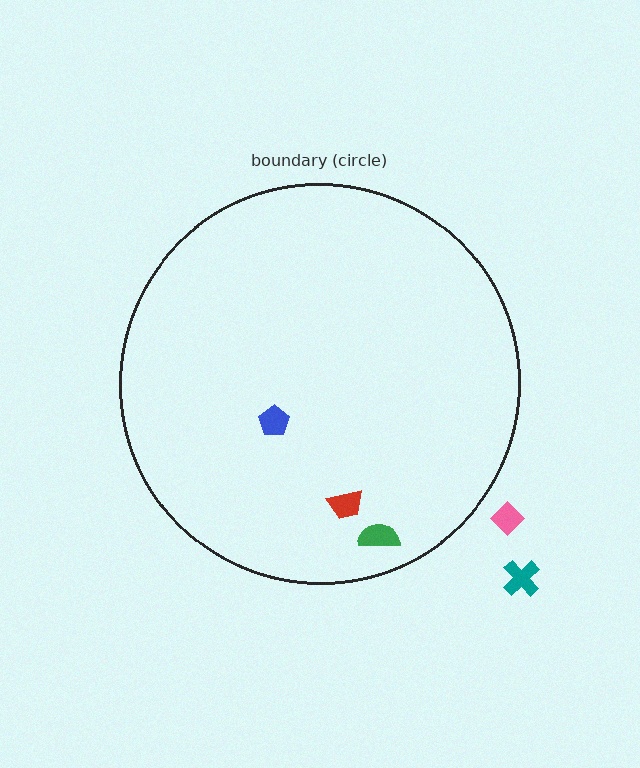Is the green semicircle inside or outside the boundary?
Inside.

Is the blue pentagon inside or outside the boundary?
Inside.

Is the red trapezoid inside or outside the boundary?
Inside.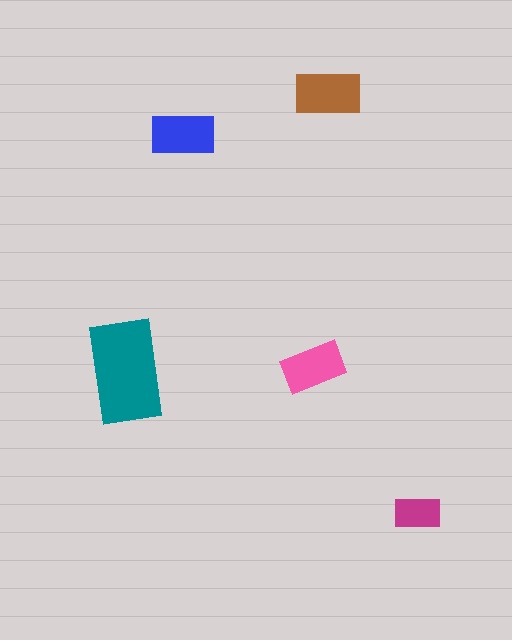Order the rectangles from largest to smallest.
the teal one, the brown one, the blue one, the pink one, the magenta one.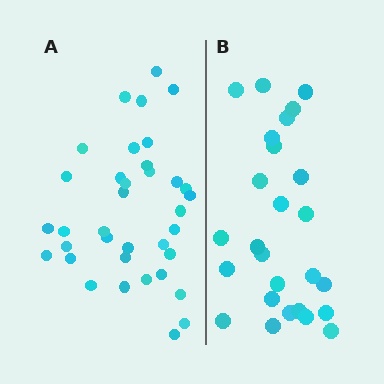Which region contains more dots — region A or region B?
Region A (the left region) has more dots.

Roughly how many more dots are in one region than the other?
Region A has roughly 10 or so more dots than region B.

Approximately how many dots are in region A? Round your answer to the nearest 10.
About 40 dots. (The exact count is 36, which rounds to 40.)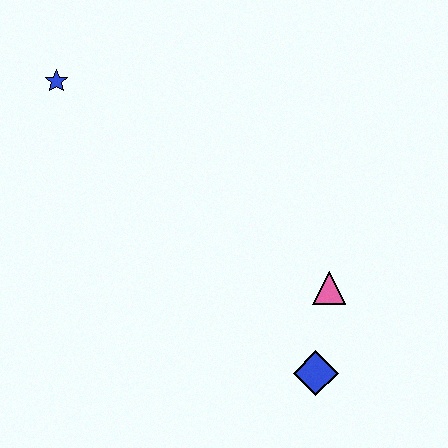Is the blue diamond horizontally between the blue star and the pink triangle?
Yes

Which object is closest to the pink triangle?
The blue diamond is closest to the pink triangle.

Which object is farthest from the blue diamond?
The blue star is farthest from the blue diamond.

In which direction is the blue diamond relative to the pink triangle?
The blue diamond is below the pink triangle.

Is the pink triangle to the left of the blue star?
No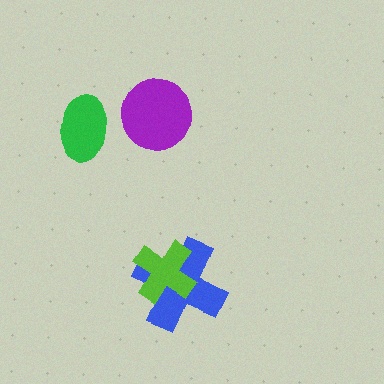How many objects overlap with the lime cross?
1 object overlaps with the lime cross.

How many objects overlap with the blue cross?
1 object overlaps with the blue cross.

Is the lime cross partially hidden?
No, no other shape covers it.